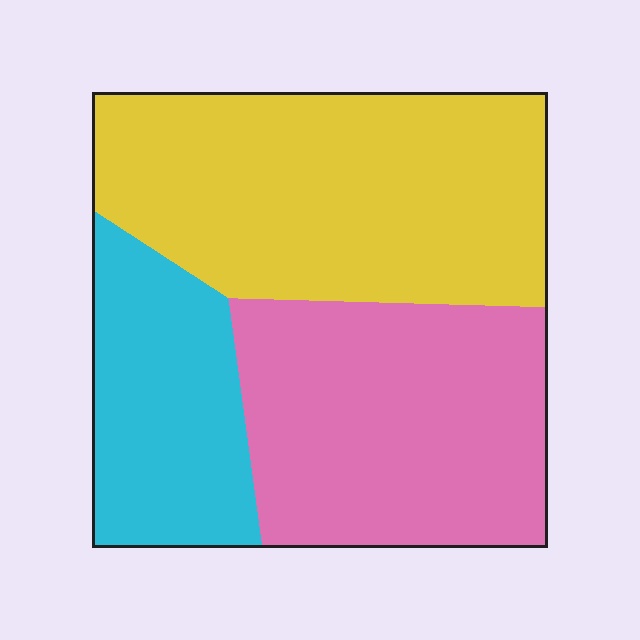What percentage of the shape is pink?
Pink covers around 35% of the shape.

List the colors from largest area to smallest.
From largest to smallest: yellow, pink, cyan.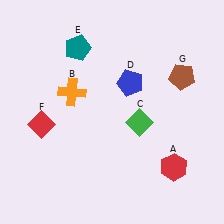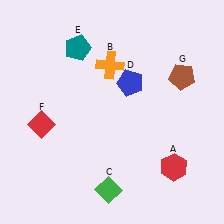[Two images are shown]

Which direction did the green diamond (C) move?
The green diamond (C) moved down.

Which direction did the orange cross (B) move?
The orange cross (B) moved right.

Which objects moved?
The objects that moved are: the orange cross (B), the green diamond (C).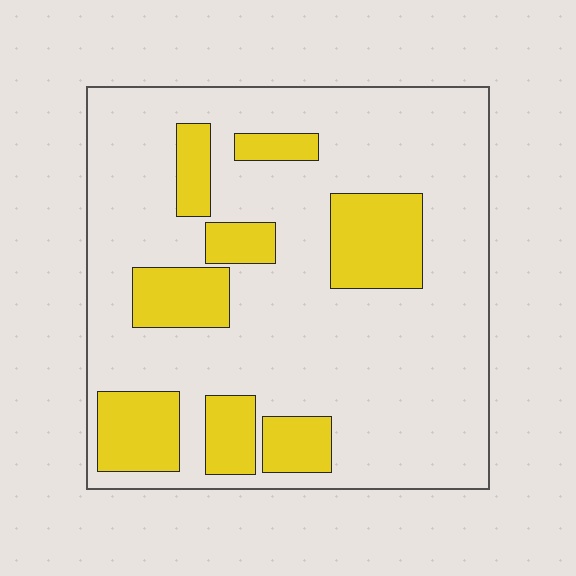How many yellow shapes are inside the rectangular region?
8.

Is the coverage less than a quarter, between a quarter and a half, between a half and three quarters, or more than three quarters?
Less than a quarter.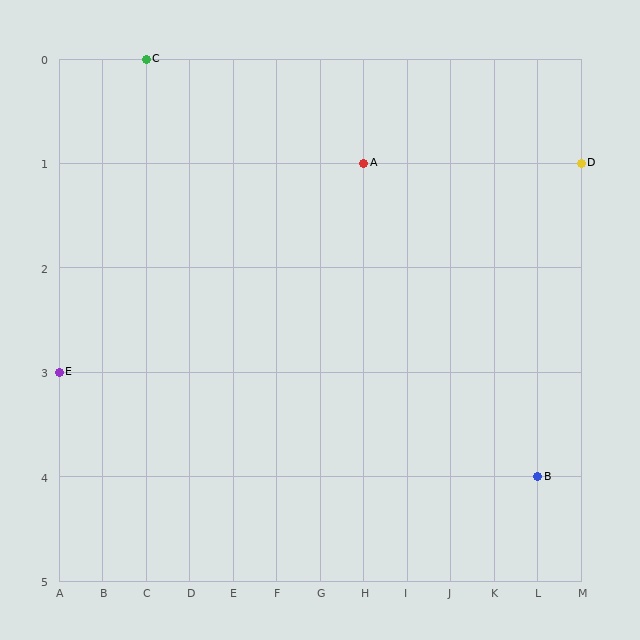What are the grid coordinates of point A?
Point A is at grid coordinates (H, 1).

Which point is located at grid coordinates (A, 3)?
Point E is at (A, 3).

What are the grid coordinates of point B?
Point B is at grid coordinates (L, 4).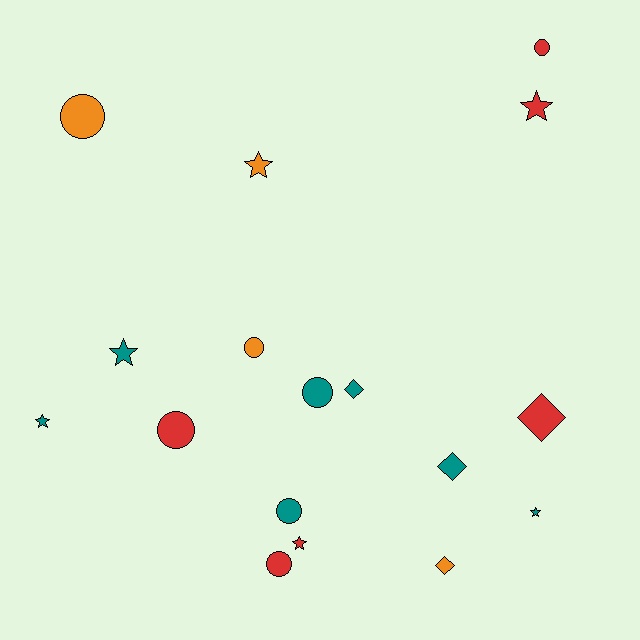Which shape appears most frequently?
Circle, with 7 objects.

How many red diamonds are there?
There is 1 red diamond.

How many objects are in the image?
There are 17 objects.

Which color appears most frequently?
Teal, with 7 objects.